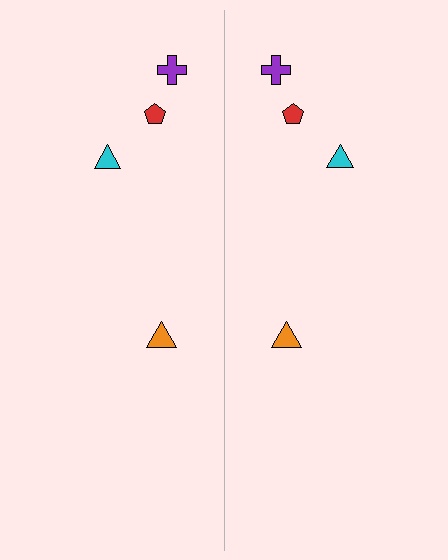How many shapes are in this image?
There are 8 shapes in this image.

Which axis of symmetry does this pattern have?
The pattern has a vertical axis of symmetry running through the center of the image.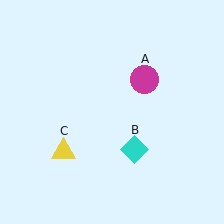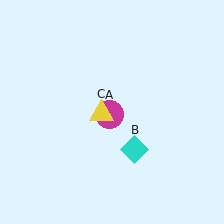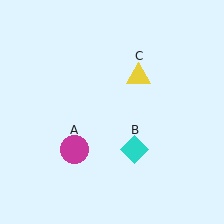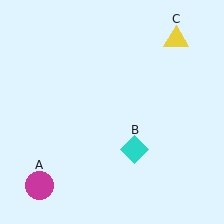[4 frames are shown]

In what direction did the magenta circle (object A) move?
The magenta circle (object A) moved down and to the left.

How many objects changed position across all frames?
2 objects changed position: magenta circle (object A), yellow triangle (object C).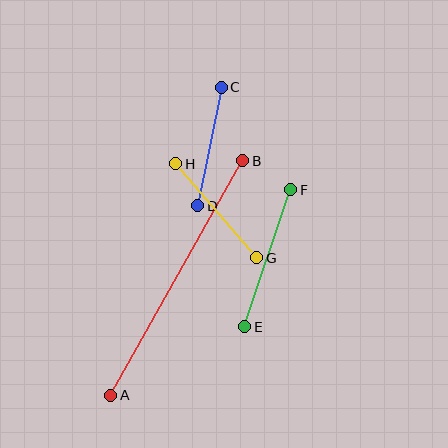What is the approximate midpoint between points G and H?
The midpoint is at approximately (216, 211) pixels.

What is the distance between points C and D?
The distance is approximately 121 pixels.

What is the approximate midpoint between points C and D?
The midpoint is at approximately (209, 146) pixels.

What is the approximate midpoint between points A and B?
The midpoint is at approximately (177, 278) pixels.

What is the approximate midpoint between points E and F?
The midpoint is at approximately (268, 258) pixels.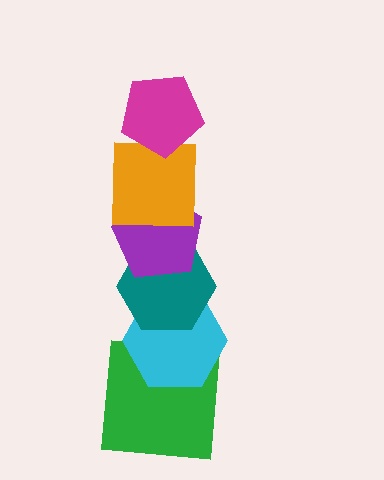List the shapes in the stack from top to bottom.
From top to bottom: the magenta pentagon, the orange square, the purple pentagon, the teal hexagon, the cyan hexagon, the green square.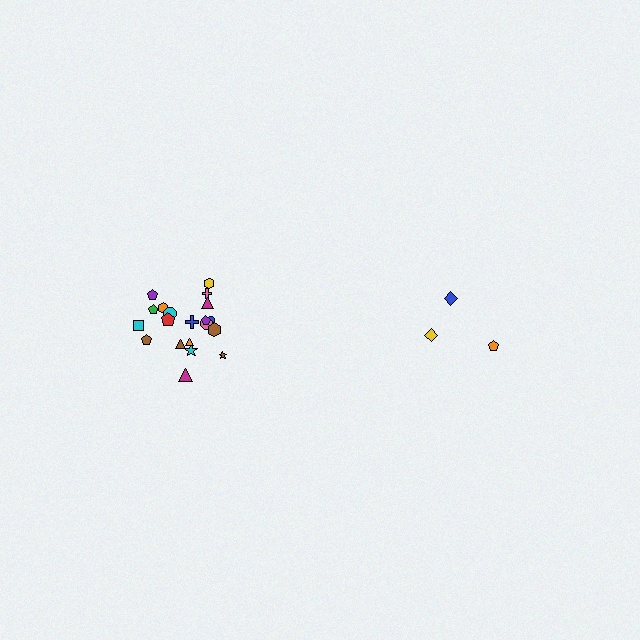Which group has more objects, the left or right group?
The left group.